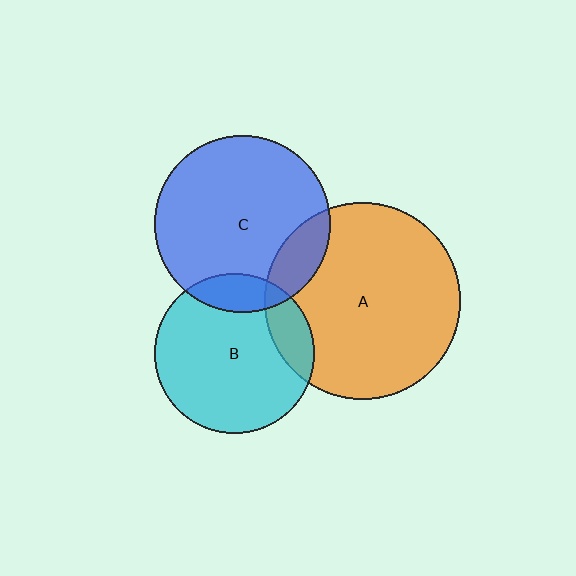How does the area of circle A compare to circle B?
Approximately 1.5 times.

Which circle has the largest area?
Circle A (orange).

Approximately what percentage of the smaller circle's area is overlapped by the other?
Approximately 15%.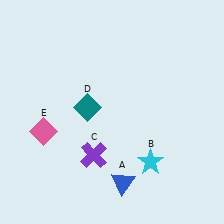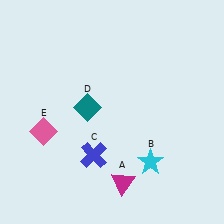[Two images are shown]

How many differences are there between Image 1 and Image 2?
There are 2 differences between the two images.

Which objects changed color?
A changed from blue to magenta. C changed from purple to blue.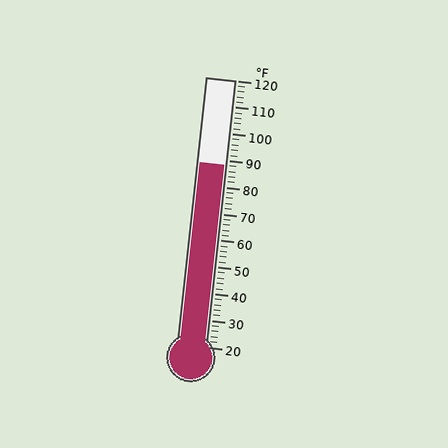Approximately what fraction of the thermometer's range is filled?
The thermometer is filled to approximately 70% of its range.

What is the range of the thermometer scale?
The thermometer scale ranges from 20°F to 120°F.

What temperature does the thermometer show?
The thermometer shows approximately 88°F.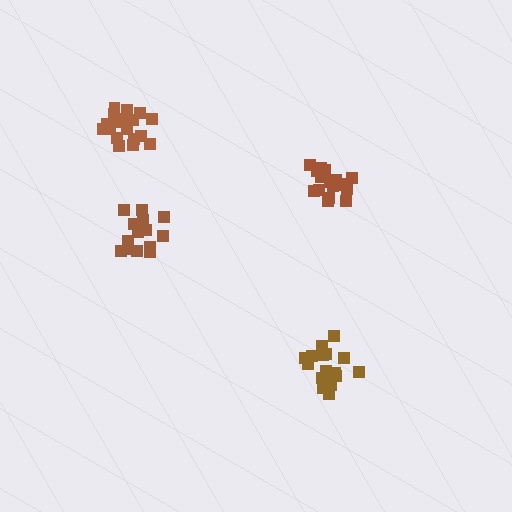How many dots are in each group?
Group 1: 19 dots, Group 2: 14 dots, Group 3: 19 dots, Group 4: 18 dots (70 total).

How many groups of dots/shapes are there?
There are 4 groups.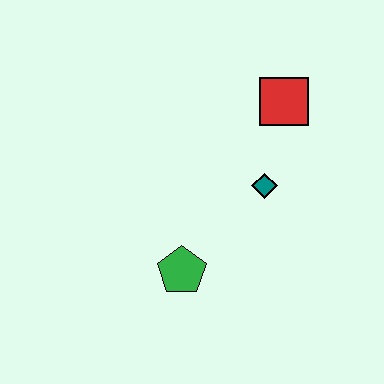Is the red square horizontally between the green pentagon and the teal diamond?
No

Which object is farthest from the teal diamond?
The green pentagon is farthest from the teal diamond.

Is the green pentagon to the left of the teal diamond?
Yes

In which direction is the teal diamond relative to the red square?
The teal diamond is below the red square.